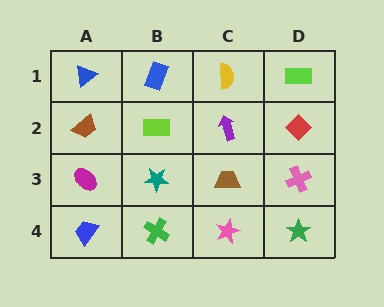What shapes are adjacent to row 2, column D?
A lime rectangle (row 1, column D), a pink cross (row 3, column D), a purple arrow (row 2, column C).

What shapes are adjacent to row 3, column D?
A red diamond (row 2, column D), a green star (row 4, column D), a brown trapezoid (row 3, column C).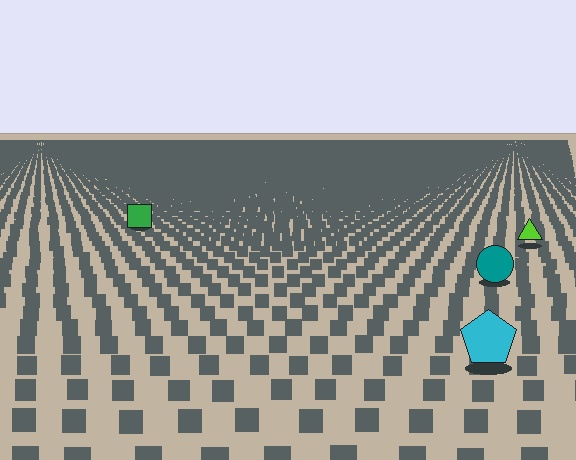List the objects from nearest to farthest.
From nearest to farthest: the cyan pentagon, the teal circle, the lime triangle, the green square.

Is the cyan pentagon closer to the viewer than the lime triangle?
Yes. The cyan pentagon is closer — you can tell from the texture gradient: the ground texture is coarser near it.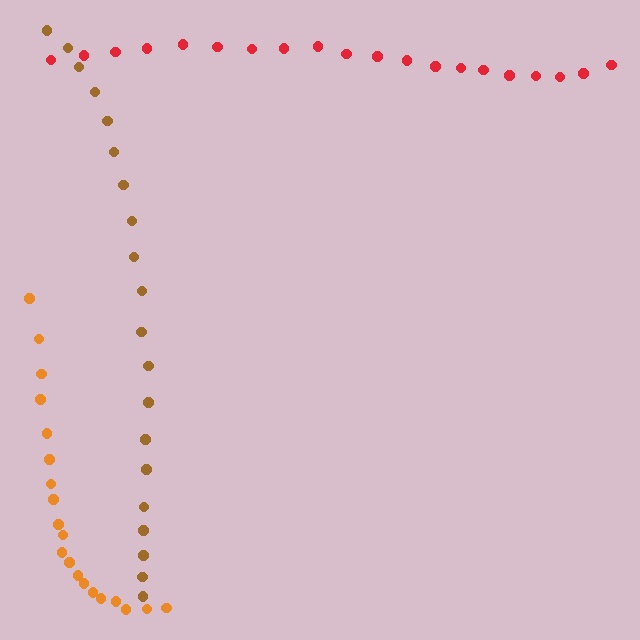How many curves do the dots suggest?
There are 3 distinct paths.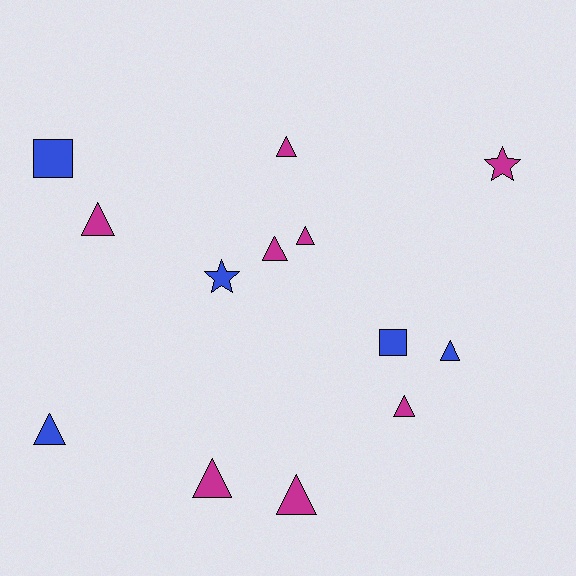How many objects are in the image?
There are 13 objects.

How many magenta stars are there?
There is 1 magenta star.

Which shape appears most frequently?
Triangle, with 9 objects.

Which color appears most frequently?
Magenta, with 8 objects.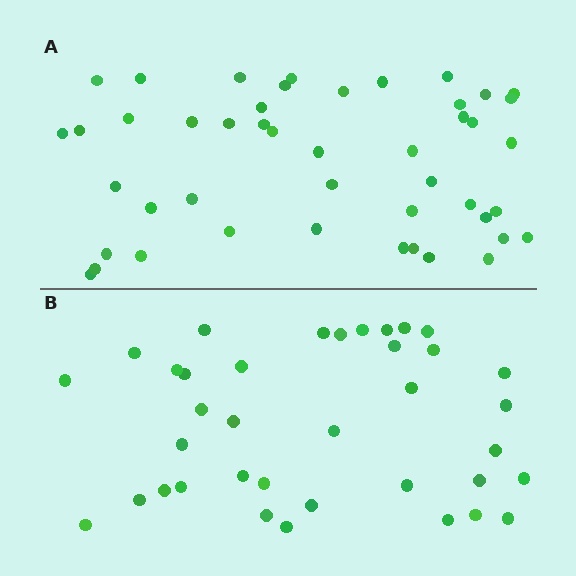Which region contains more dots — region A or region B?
Region A (the top region) has more dots.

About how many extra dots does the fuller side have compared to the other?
Region A has roughly 8 or so more dots than region B.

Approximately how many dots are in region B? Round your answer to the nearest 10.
About 40 dots. (The exact count is 37, which rounds to 40.)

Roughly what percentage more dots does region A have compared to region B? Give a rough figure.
About 25% more.